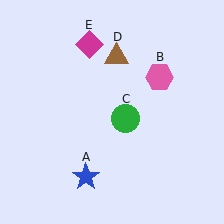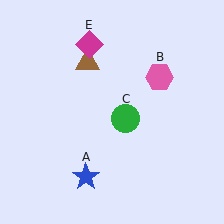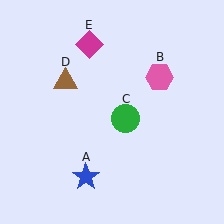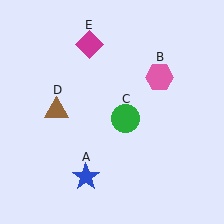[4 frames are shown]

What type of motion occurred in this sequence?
The brown triangle (object D) rotated counterclockwise around the center of the scene.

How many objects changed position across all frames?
1 object changed position: brown triangle (object D).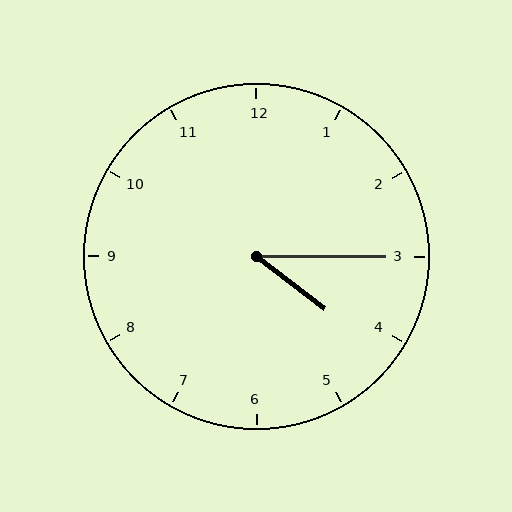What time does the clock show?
4:15.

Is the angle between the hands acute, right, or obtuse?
It is acute.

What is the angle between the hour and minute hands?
Approximately 38 degrees.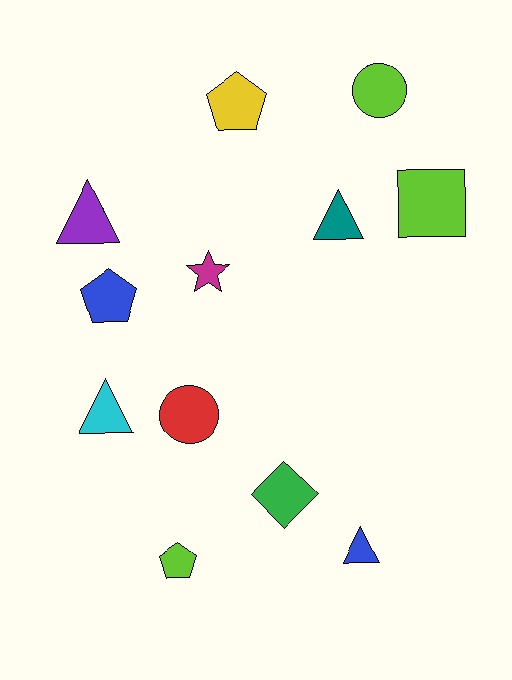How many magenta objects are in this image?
There is 1 magenta object.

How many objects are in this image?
There are 12 objects.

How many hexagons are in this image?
There are no hexagons.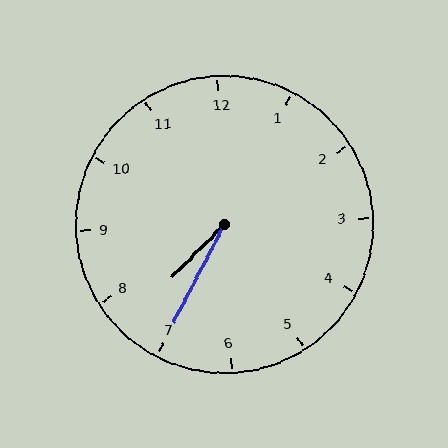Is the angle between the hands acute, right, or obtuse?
It is acute.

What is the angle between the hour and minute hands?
Approximately 18 degrees.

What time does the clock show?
7:35.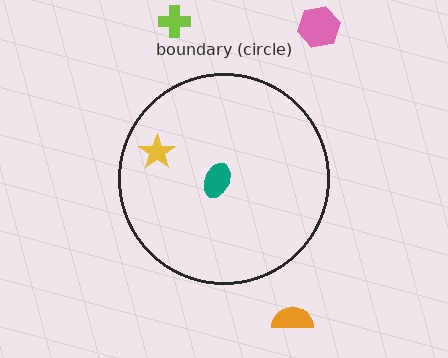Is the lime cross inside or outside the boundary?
Outside.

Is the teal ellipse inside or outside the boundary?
Inside.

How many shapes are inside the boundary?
2 inside, 3 outside.